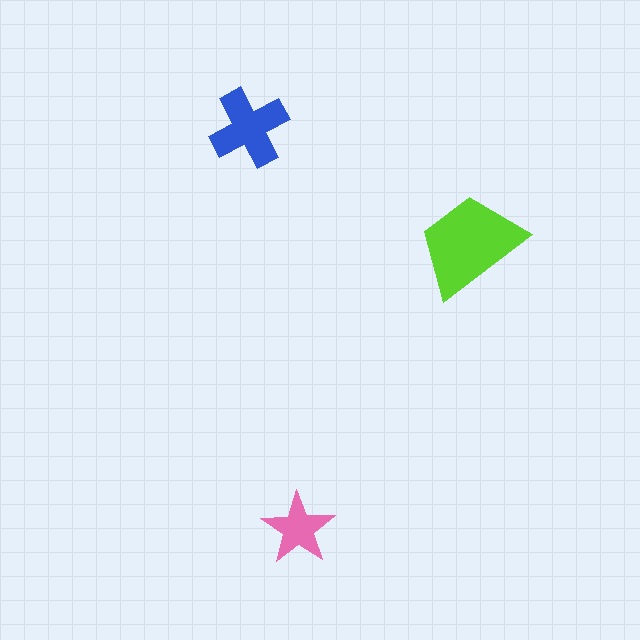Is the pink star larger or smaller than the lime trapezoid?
Smaller.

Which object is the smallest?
The pink star.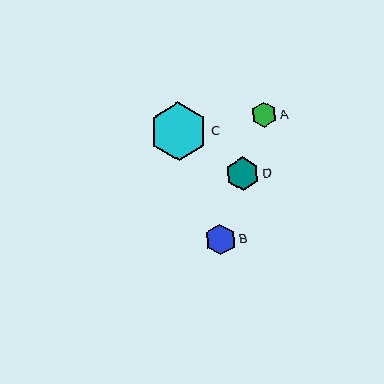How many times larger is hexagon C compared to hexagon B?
Hexagon C is approximately 1.9 times the size of hexagon B.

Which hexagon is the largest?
Hexagon C is the largest with a size of approximately 58 pixels.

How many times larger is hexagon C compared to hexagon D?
Hexagon C is approximately 1.7 times the size of hexagon D.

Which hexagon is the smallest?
Hexagon A is the smallest with a size of approximately 25 pixels.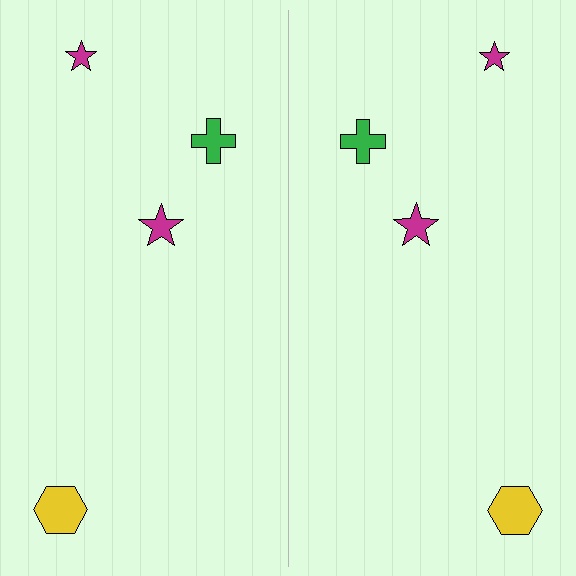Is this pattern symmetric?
Yes, this pattern has bilateral (reflection) symmetry.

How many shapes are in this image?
There are 8 shapes in this image.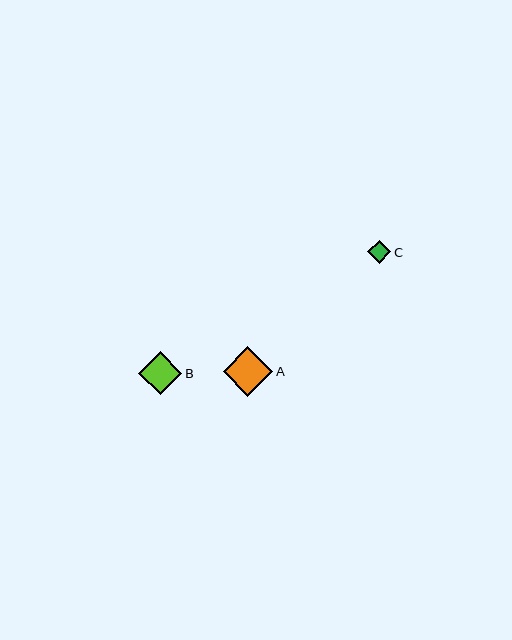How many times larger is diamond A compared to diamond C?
Diamond A is approximately 2.2 times the size of diamond C.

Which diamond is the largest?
Diamond A is the largest with a size of approximately 50 pixels.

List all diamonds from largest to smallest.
From largest to smallest: A, B, C.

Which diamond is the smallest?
Diamond C is the smallest with a size of approximately 23 pixels.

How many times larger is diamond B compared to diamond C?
Diamond B is approximately 1.9 times the size of diamond C.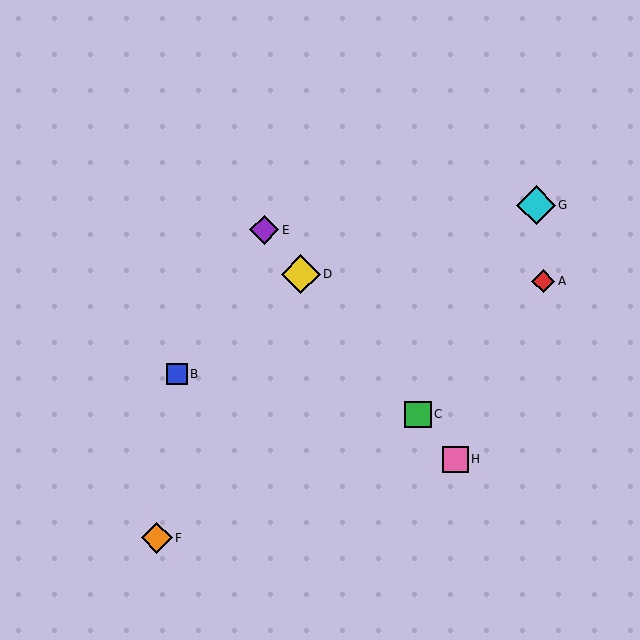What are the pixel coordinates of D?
Object D is at (301, 274).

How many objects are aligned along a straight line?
4 objects (C, D, E, H) are aligned along a straight line.